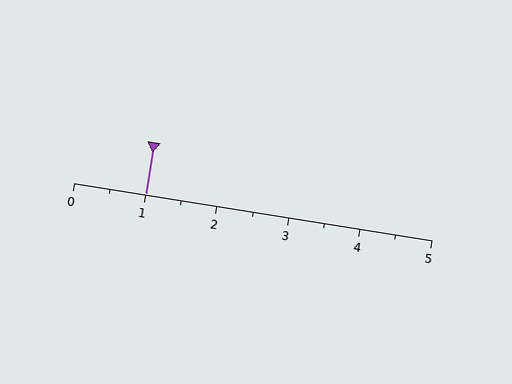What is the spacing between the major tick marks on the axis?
The major ticks are spaced 1 apart.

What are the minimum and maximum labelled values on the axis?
The axis runs from 0 to 5.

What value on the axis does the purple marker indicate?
The marker indicates approximately 1.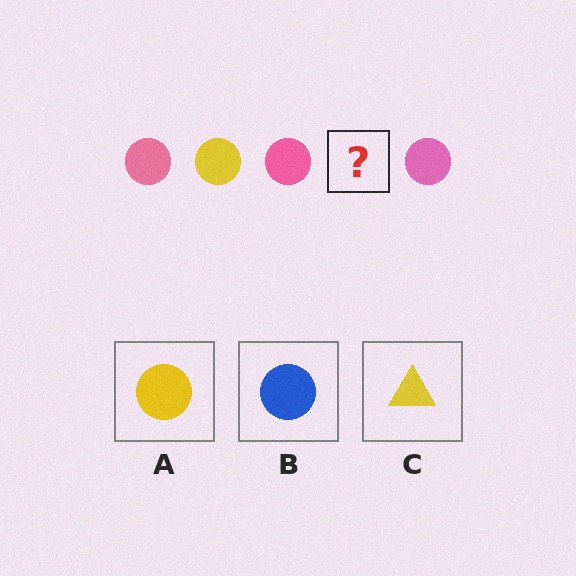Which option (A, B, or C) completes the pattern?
A.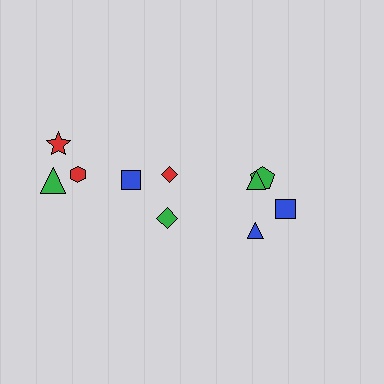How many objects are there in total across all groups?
There are 10 objects.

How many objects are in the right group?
There are 4 objects.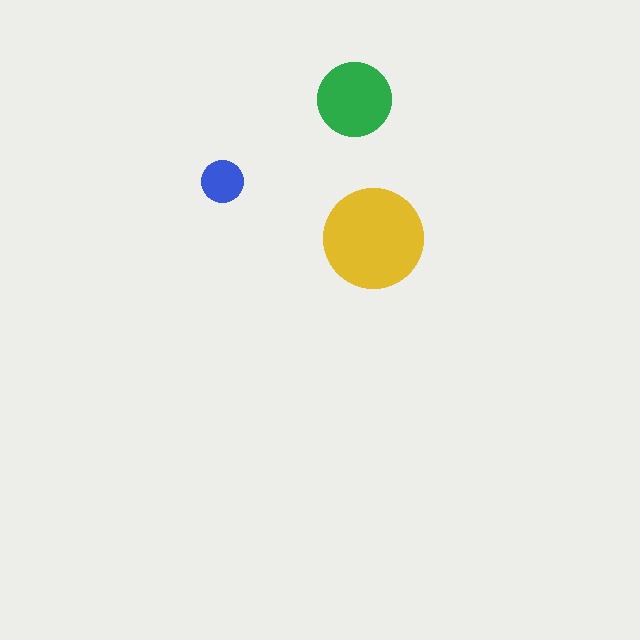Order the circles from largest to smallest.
the yellow one, the green one, the blue one.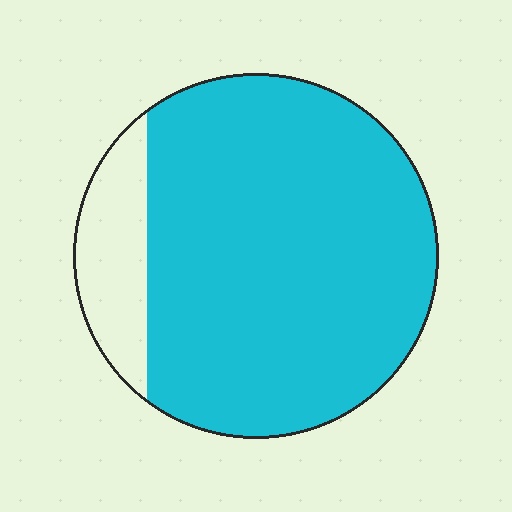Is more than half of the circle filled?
Yes.